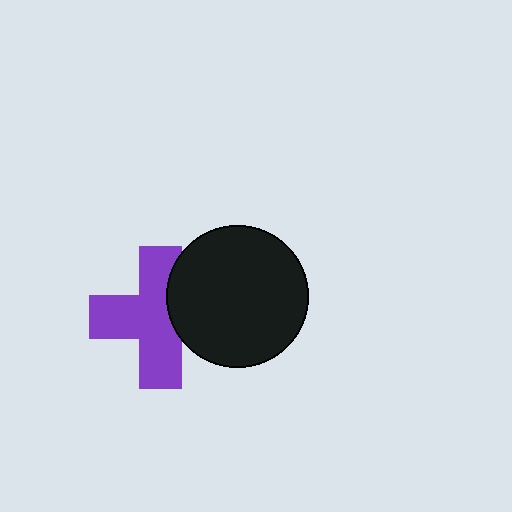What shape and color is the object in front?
The object in front is a black circle.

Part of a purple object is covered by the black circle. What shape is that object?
It is a cross.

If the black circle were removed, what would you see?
You would see the complete purple cross.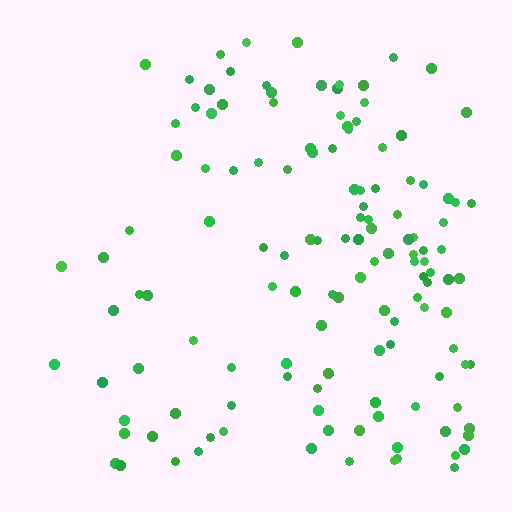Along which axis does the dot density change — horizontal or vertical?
Horizontal.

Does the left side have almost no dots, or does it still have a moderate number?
Still a moderate number, just noticeably fewer than the right.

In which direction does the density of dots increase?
From left to right, with the right side densest.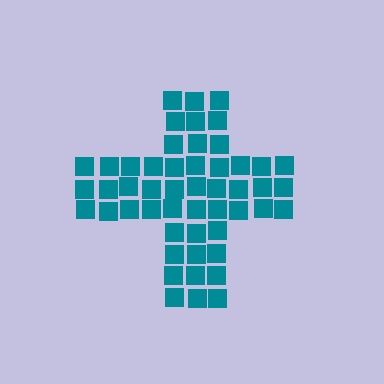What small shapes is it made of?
It is made of small squares.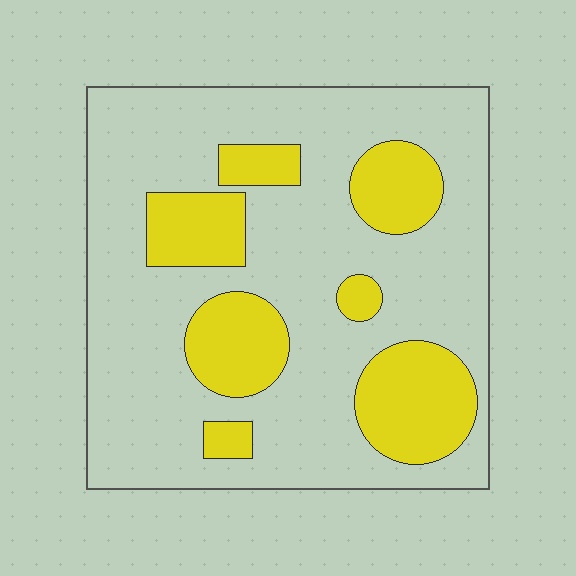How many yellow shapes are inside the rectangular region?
7.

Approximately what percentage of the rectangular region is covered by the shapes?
Approximately 25%.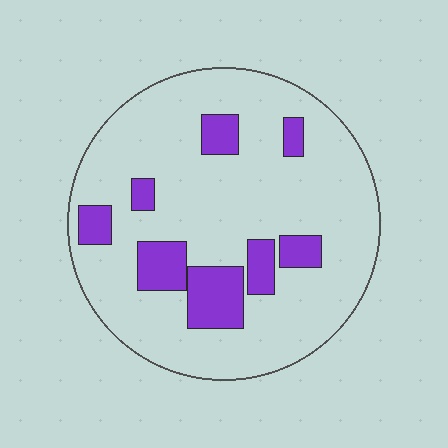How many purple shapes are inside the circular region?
8.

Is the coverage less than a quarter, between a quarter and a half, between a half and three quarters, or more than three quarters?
Less than a quarter.